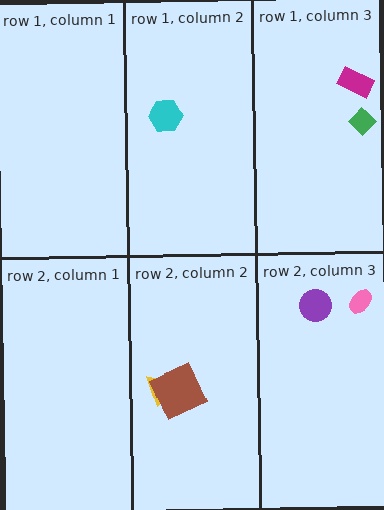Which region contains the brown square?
The row 2, column 2 region.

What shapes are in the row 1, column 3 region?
The green diamond, the magenta rectangle.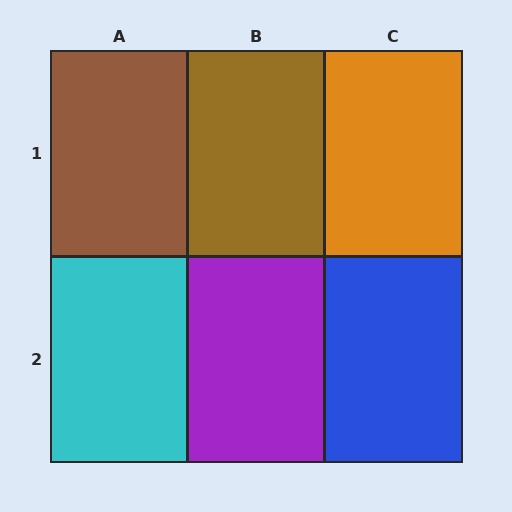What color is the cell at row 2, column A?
Cyan.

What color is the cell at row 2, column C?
Blue.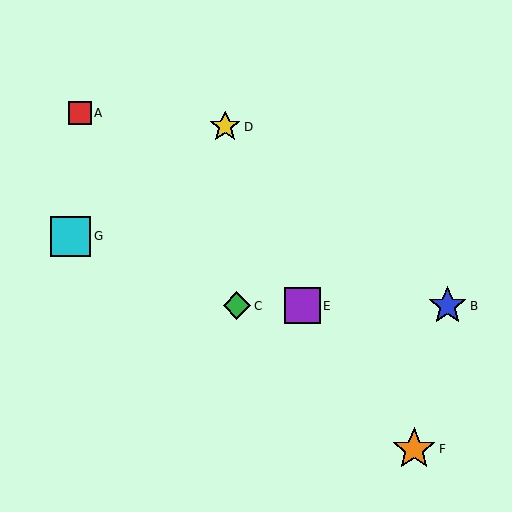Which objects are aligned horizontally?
Objects B, C, E are aligned horizontally.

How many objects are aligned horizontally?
3 objects (B, C, E) are aligned horizontally.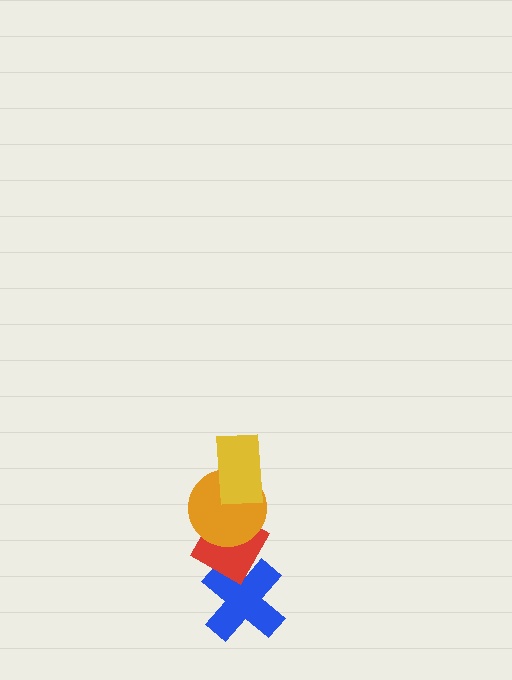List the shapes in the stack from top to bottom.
From top to bottom: the yellow rectangle, the orange circle, the red diamond, the blue cross.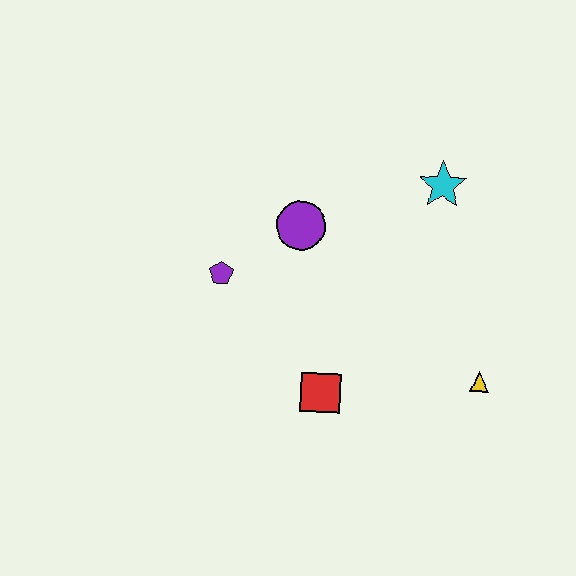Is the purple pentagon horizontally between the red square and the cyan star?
No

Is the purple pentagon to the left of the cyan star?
Yes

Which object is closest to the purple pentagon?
The purple circle is closest to the purple pentagon.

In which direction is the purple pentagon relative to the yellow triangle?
The purple pentagon is to the left of the yellow triangle.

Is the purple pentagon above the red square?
Yes